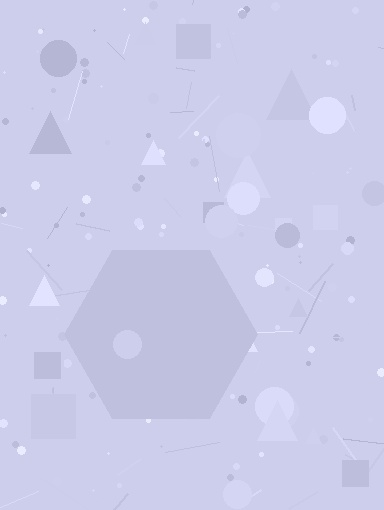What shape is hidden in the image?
A hexagon is hidden in the image.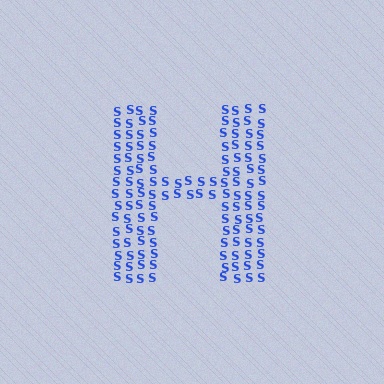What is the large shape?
The large shape is the letter H.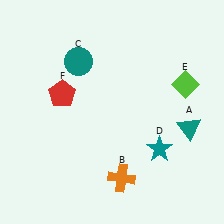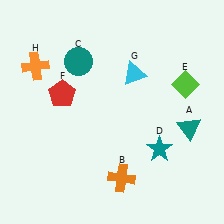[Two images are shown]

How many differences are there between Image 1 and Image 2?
There are 2 differences between the two images.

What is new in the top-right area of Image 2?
A cyan triangle (G) was added in the top-right area of Image 2.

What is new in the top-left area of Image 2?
An orange cross (H) was added in the top-left area of Image 2.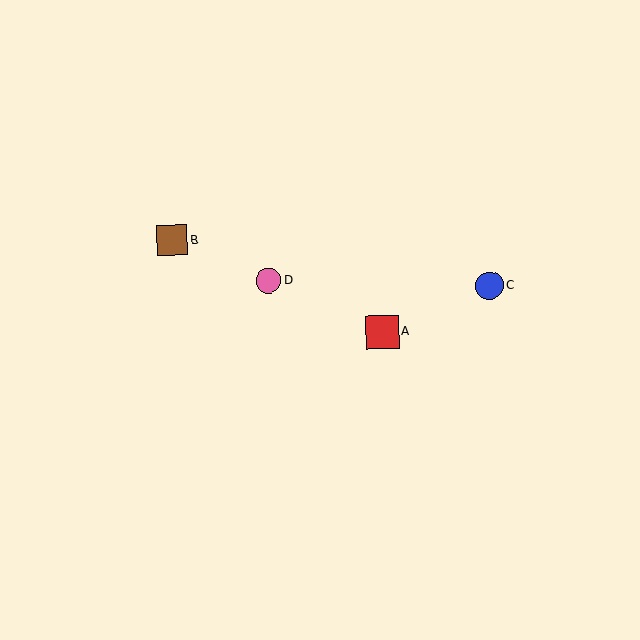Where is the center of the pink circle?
The center of the pink circle is at (269, 281).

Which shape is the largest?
The red square (labeled A) is the largest.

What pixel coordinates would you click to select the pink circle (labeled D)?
Click at (269, 281) to select the pink circle D.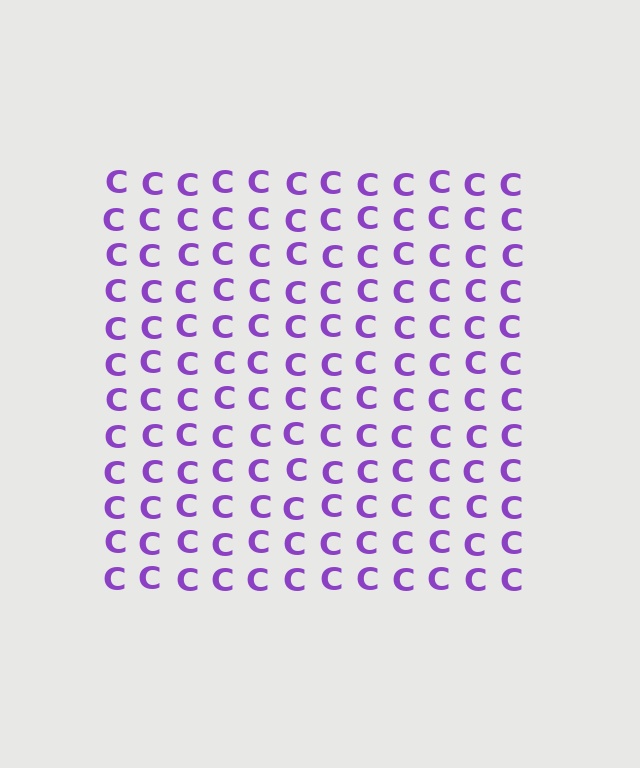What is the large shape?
The large shape is a square.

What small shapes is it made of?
It is made of small letter C's.